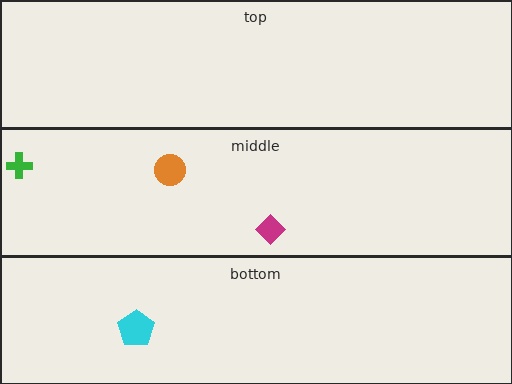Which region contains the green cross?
The middle region.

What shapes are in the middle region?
The magenta diamond, the orange circle, the green cross.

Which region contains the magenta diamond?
The middle region.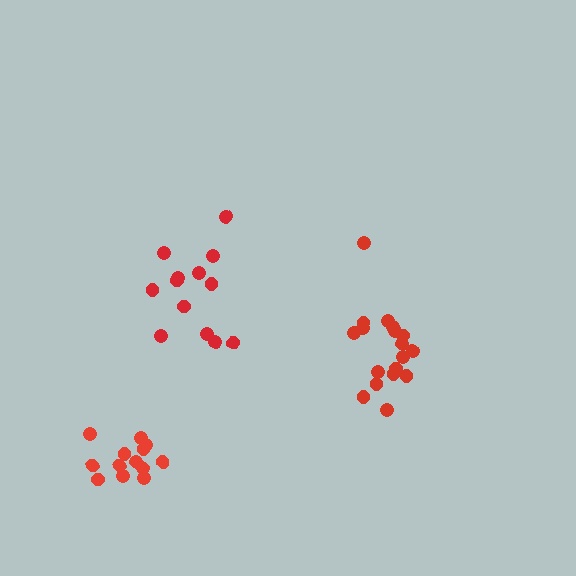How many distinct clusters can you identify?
There are 3 distinct clusters.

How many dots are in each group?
Group 1: 18 dots, Group 2: 13 dots, Group 3: 13 dots (44 total).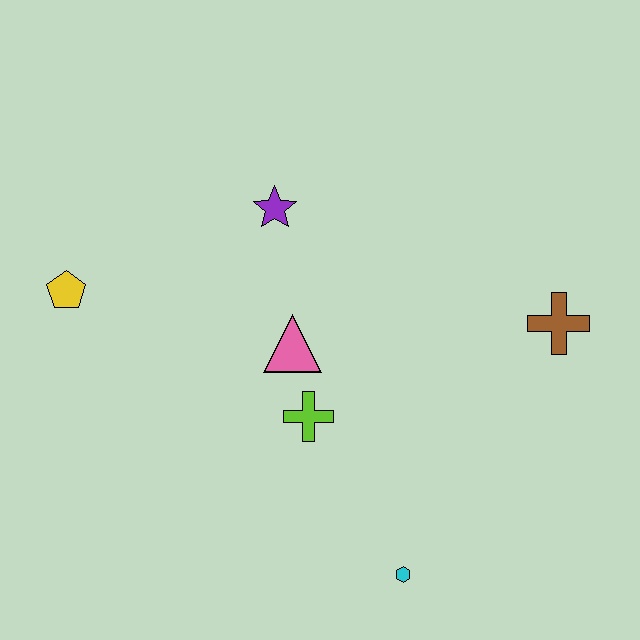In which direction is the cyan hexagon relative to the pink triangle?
The cyan hexagon is below the pink triangle.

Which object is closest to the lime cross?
The pink triangle is closest to the lime cross.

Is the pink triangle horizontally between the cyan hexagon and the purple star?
Yes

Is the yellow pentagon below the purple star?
Yes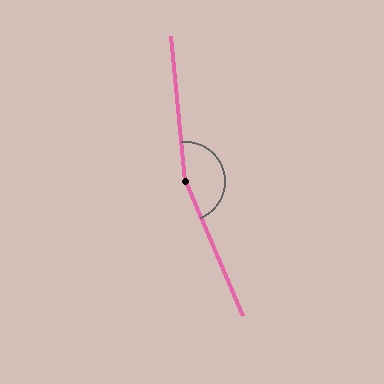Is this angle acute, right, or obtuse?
It is obtuse.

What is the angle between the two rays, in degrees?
Approximately 163 degrees.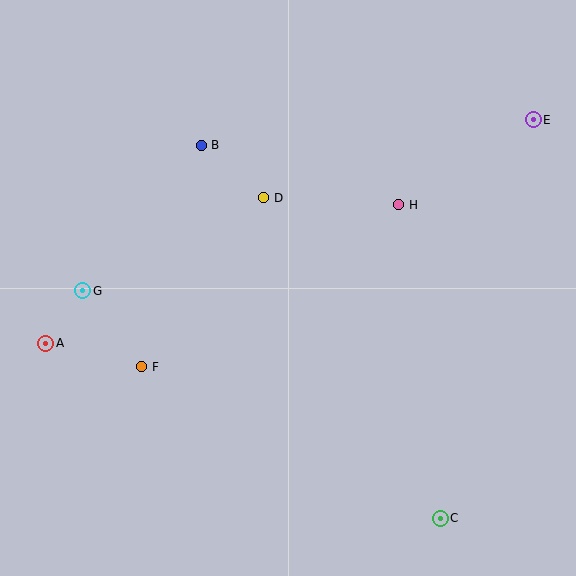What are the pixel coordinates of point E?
Point E is at (533, 120).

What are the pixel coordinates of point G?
Point G is at (83, 291).